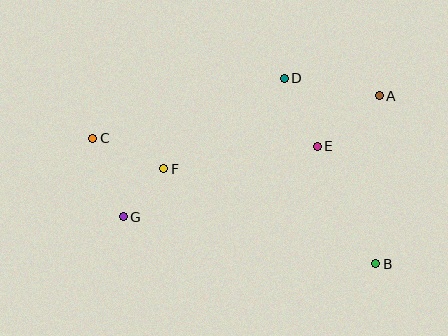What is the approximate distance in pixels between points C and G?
The distance between C and G is approximately 84 pixels.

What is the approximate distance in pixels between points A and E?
The distance between A and E is approximately 80 pixels.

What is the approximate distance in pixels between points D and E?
The distance between D and E is approximately 76 pixels.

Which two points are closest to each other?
Points F and G are closest to each other.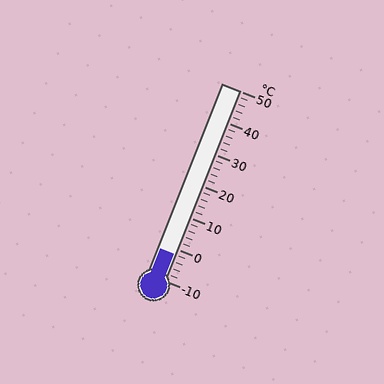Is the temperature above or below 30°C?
The temperature is below 30°C.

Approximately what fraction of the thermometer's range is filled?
The thermometer is filled to approximately 15% of its range.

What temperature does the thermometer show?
The thermometer shows approximately -2°C.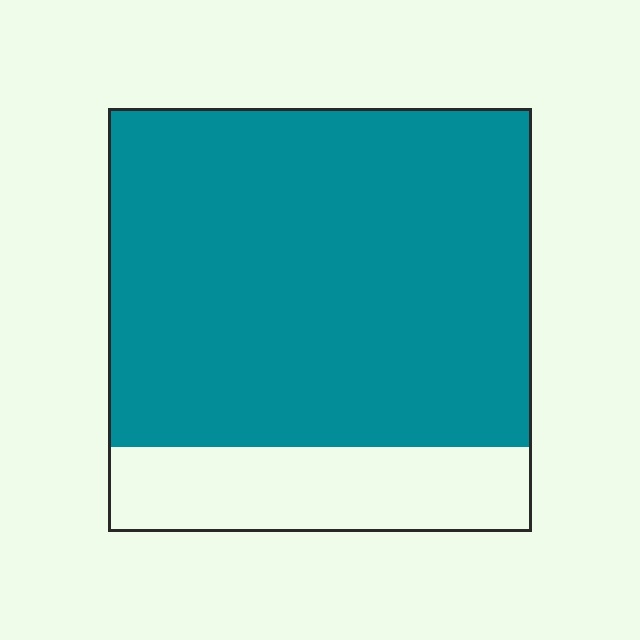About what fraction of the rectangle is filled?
About four fifths (4/5).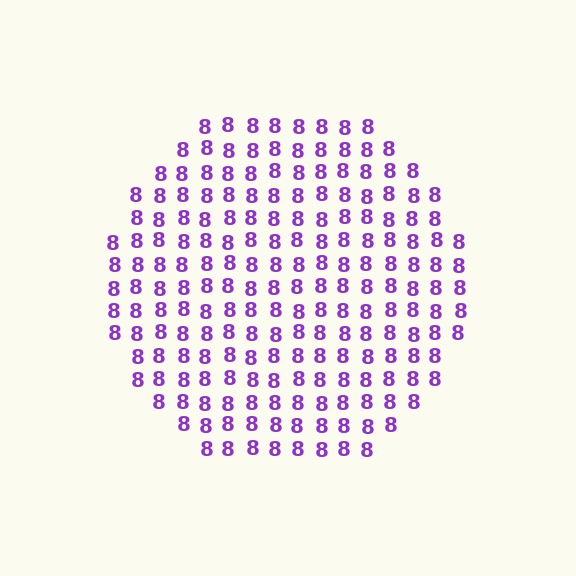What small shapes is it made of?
It is made of small digit 8's.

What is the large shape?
The large shape is a circle.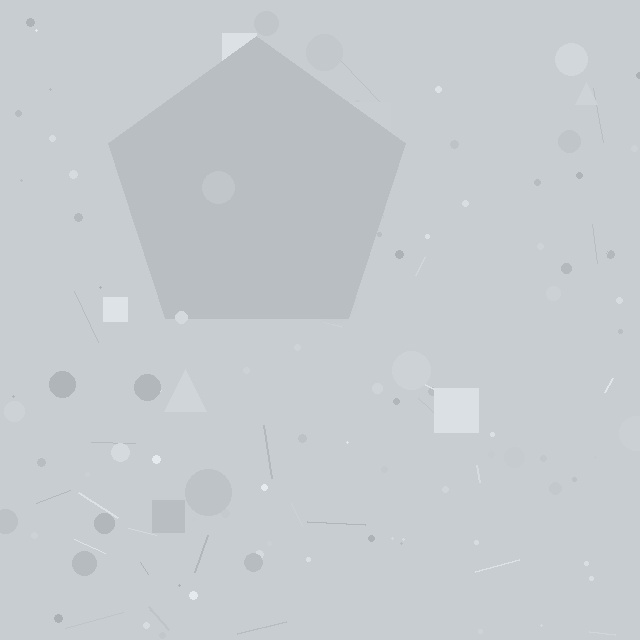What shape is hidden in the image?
A pentagon is hidden in the image.